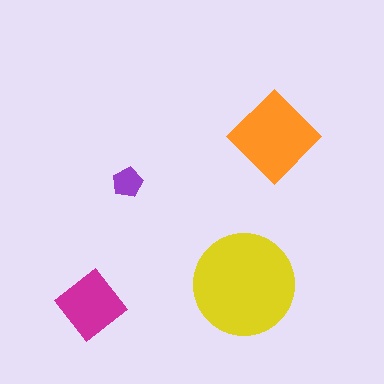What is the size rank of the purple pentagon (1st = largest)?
4th.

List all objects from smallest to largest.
The purple pentagon, the magenta diamond, the orange diamond, the yellow circle.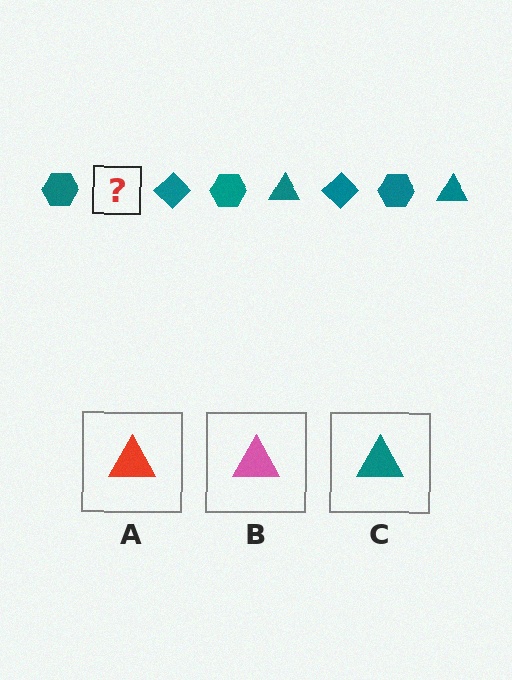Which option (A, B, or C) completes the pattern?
C.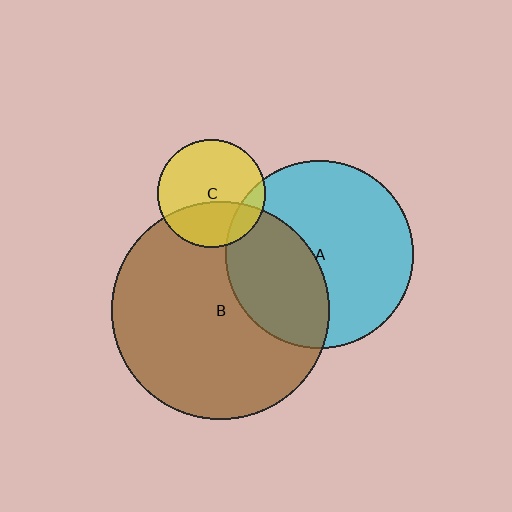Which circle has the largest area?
Circle B (brown).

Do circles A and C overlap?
Yes.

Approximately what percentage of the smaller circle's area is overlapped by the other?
Approximately 15%.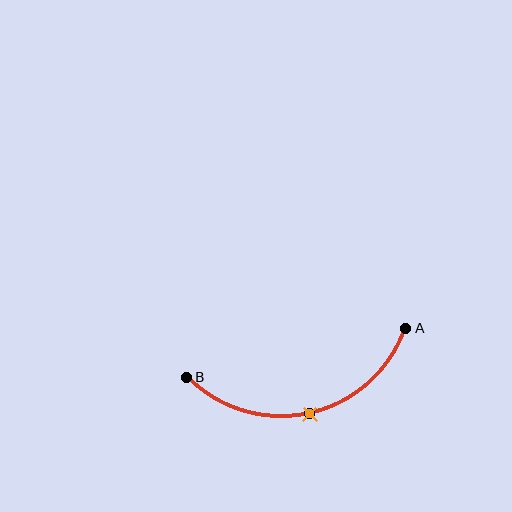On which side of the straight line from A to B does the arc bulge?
The arc bulges below the straight line connecting A and B.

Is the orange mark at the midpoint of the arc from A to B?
Yes. The orange mark lies on the arc at equal arc-length from both A and B — it is the arc midpoint.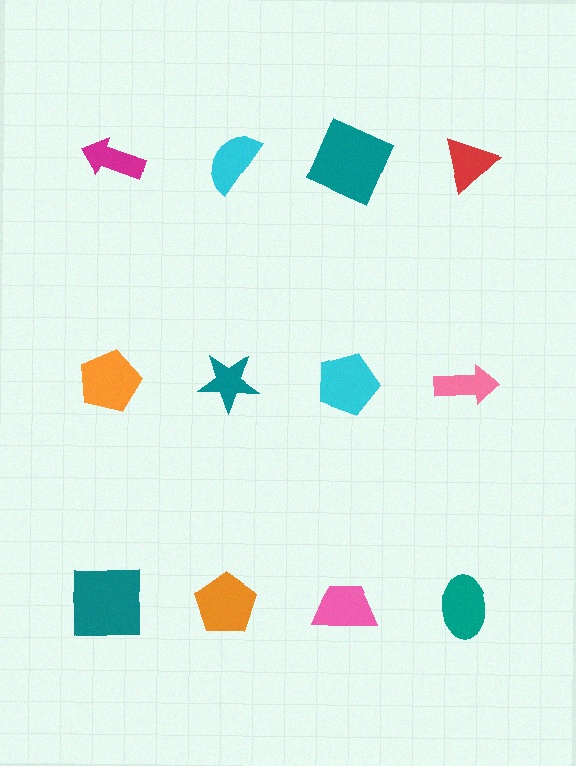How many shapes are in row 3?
4 shapes.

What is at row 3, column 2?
An orange pentagon.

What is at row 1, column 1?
A magenta arrow.